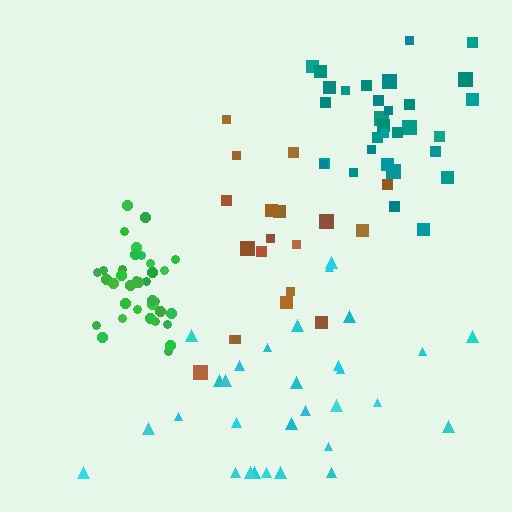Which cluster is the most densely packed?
Green.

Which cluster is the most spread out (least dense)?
Brown.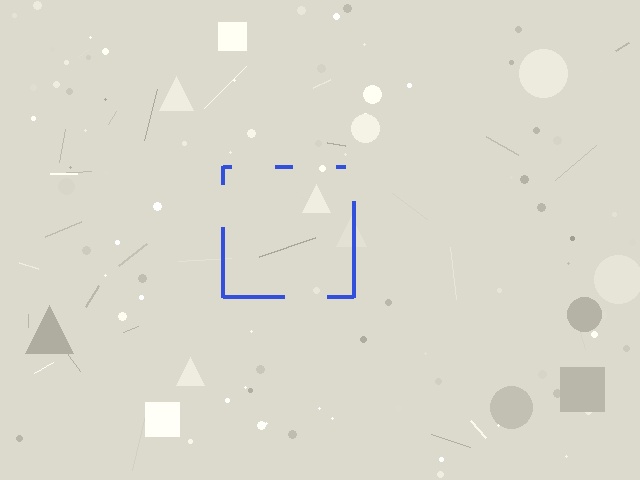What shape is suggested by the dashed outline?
The dashed outline suggests a square.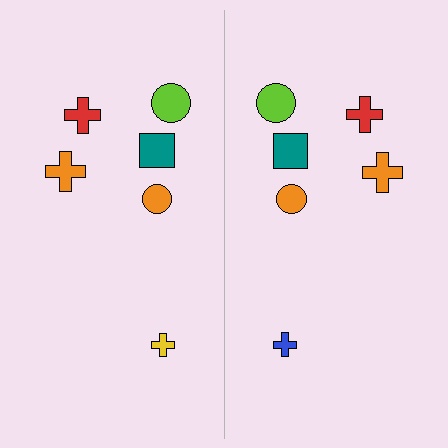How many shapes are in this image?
There are 12 shapes in this image.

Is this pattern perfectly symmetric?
No, the pattern is not perfectly symmetric. The blue cross on the right side breaks the symmetry — its mirror counterpart is yellow.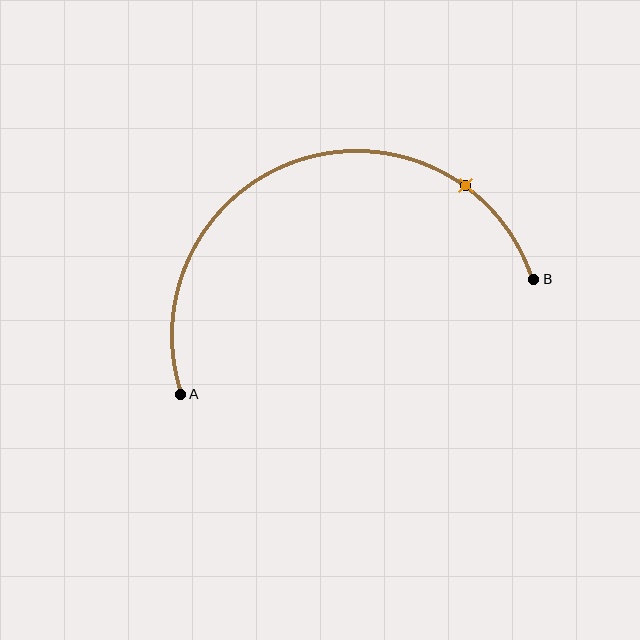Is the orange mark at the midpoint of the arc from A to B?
No. The orange mark lies on the arc but is closer to endpoint B. The arc midpoint would be at the point on the curve equidistant along the arc from both A and B.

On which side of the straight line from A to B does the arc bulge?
The arc bulges above the straight line connecting A and B.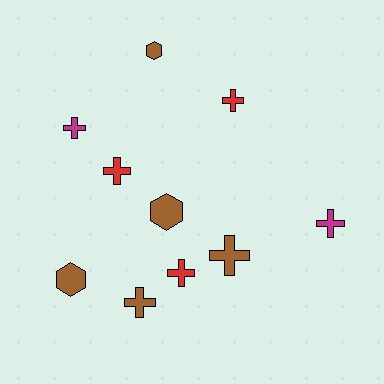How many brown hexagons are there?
There are 3 brown hexagons.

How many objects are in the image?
There are 10 objects.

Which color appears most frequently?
Brown, with 5 objects.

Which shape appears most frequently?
Cross, with 7 objects.